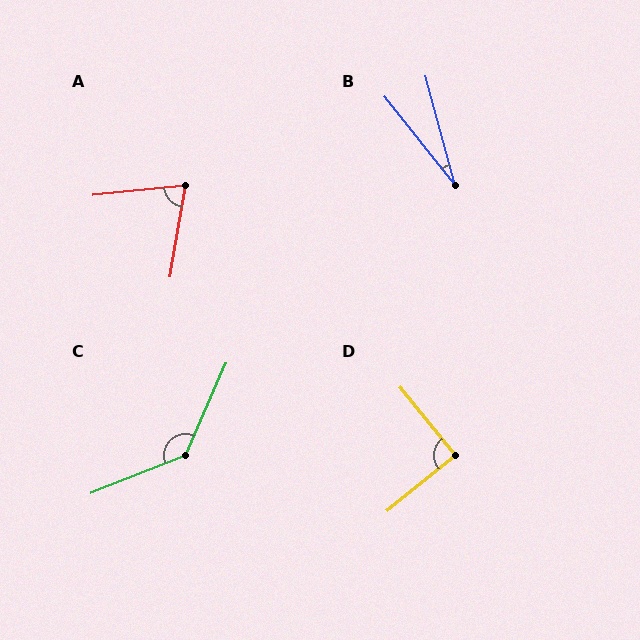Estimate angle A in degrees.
Approximately 74 degrees.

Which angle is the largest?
C, at approximately 135 degrees.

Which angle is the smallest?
B, at approximately 23 degrees.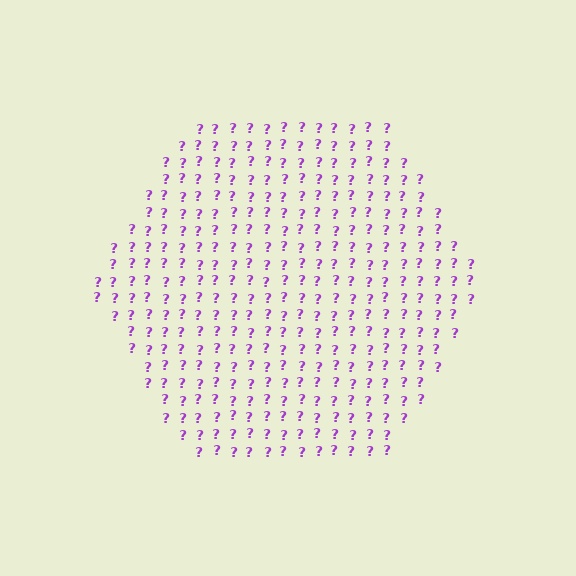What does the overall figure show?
The overall figure shows a hexagon.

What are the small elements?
The small elements are question marks.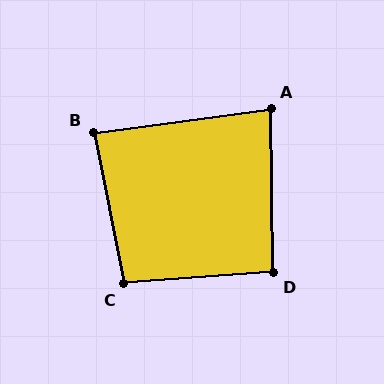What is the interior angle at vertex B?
Approximately 87 degrees (approximately right).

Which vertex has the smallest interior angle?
A, at approximately 83 degrees.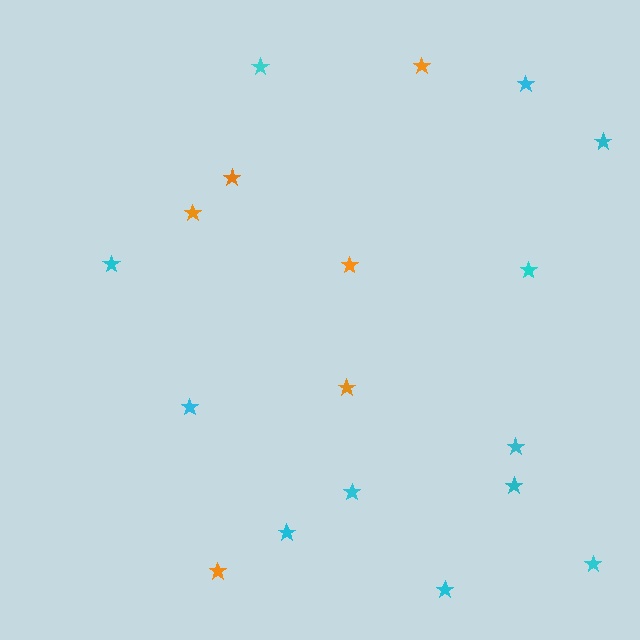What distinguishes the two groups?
There are 2 groups: one group of orange stars (6) and one group of cyan stars (12).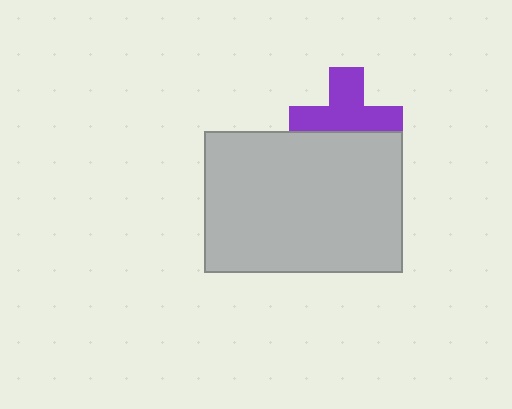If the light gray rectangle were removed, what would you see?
You would see the complete purple cross.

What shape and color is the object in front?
The object in front is a light gray rectangle.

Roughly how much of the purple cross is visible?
About half of it is visible (roughly 63%).